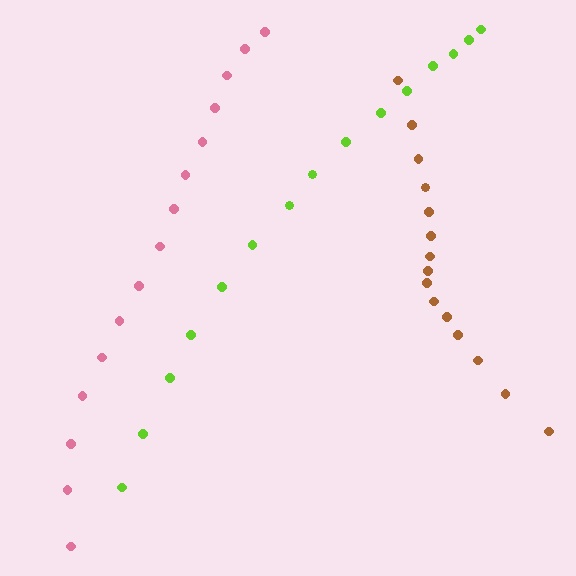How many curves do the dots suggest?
There are 3 distinct paths.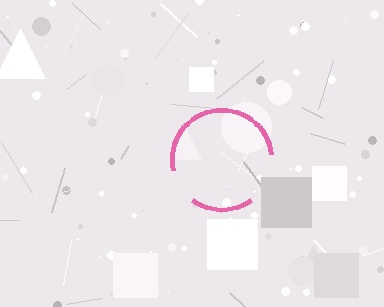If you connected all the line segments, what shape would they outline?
They would outline a circle.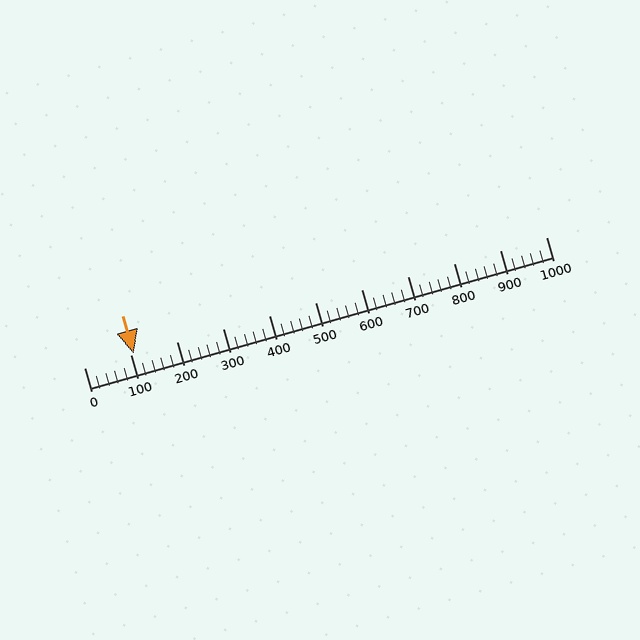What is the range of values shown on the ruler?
The ruler shows values from 0 to 1000.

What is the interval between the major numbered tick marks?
The major tick marks are spaced 100 units apart.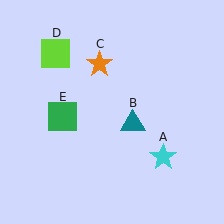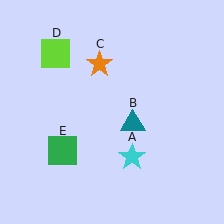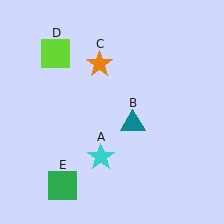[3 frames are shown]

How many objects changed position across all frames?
2 objects changed position: cyan star (object A), green square (object E).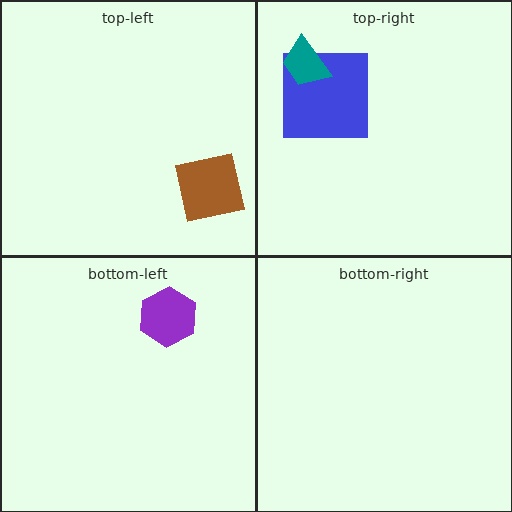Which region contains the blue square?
The top-right region.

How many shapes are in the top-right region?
2.